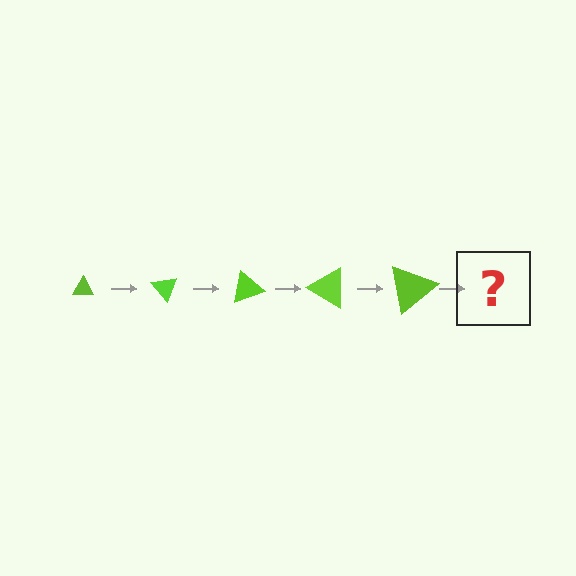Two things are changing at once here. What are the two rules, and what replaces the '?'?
The two rules are that the triangle grows larger each step and it rotates 50 degrees each step. The '?' should be a triangle, larger than the previous one and rotated 250 degrees from the start.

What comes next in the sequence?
The next element should be a triangle, larger than the previous one and rotated 250 degrees from the start.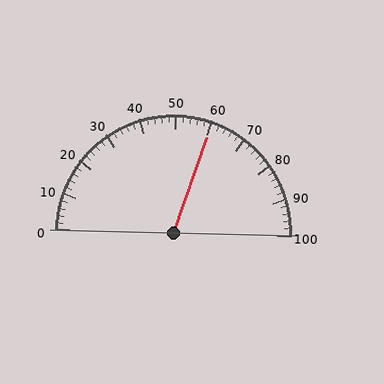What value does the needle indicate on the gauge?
The needle indicates approximately 60.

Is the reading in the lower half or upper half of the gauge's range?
The reading is in the upper half of the range (0 to 100).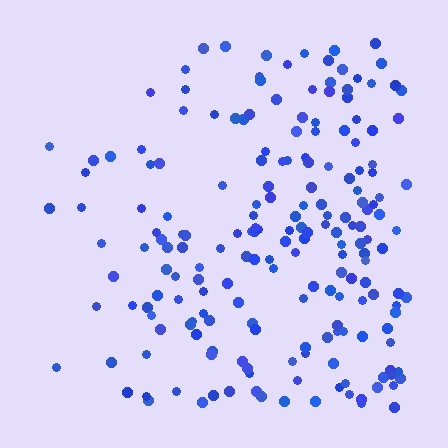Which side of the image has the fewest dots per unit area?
The left.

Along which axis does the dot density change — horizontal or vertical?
Horizontal.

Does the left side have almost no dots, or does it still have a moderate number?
Still a moderate number, just noticeably fewer than the right.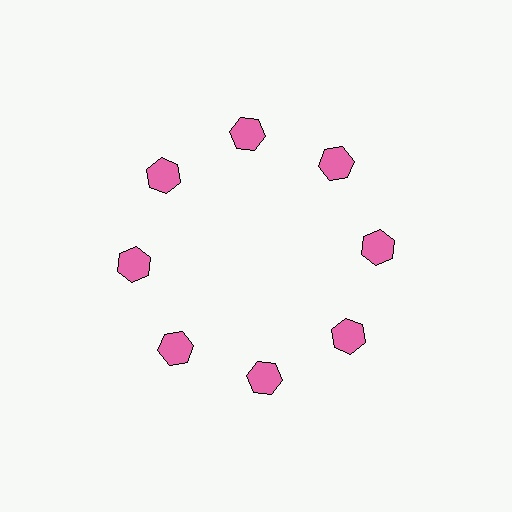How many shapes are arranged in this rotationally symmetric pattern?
There are 8 shapes, arranged in 8 groups of 1.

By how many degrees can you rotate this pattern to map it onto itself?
The pattern maps onto itself every 45 degrees of rotation.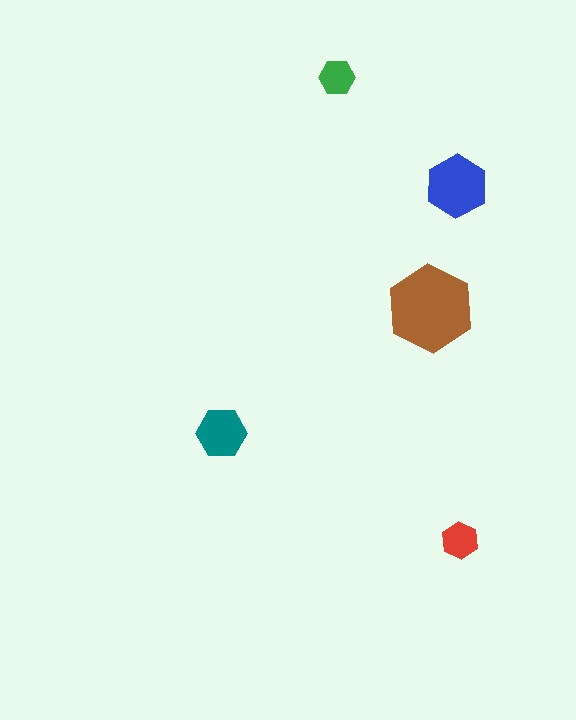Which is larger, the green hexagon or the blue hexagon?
The blue one.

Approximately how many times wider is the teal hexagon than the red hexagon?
About 1.5 times wider.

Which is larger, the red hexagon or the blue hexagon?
The blue one.